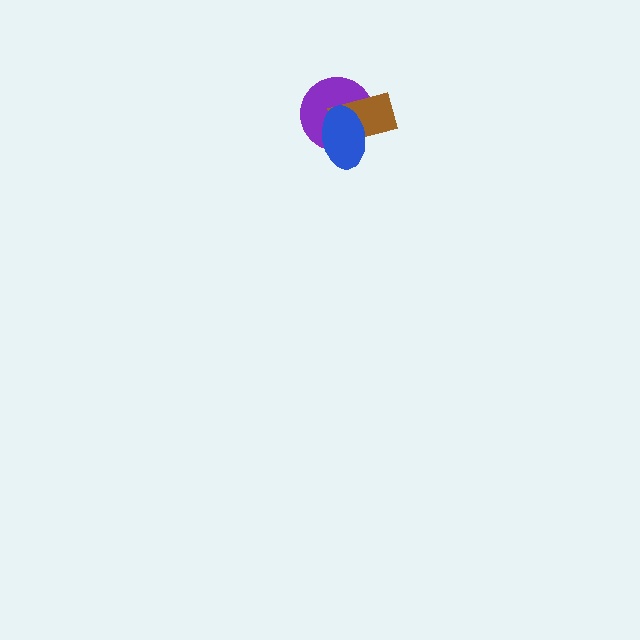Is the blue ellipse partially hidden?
No, no other shape covers it.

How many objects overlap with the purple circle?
2 objects overlap with the purple circle.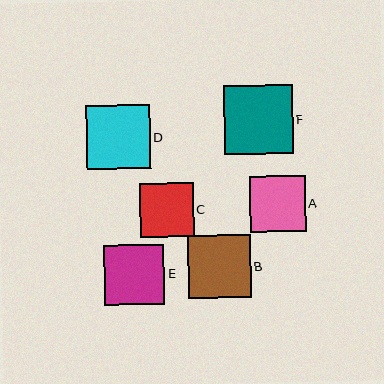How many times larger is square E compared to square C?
Square E is approximately 1.1 times the size of square C.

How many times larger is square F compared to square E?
Square F is approximately 1.1 times the size of square E.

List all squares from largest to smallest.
From largest to smallest: F, D, B, E, A, C.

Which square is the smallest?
Square C is the smallest with a size of approximately 54 pixels.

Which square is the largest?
Square F is the largest with a size of approximately 69 pixels.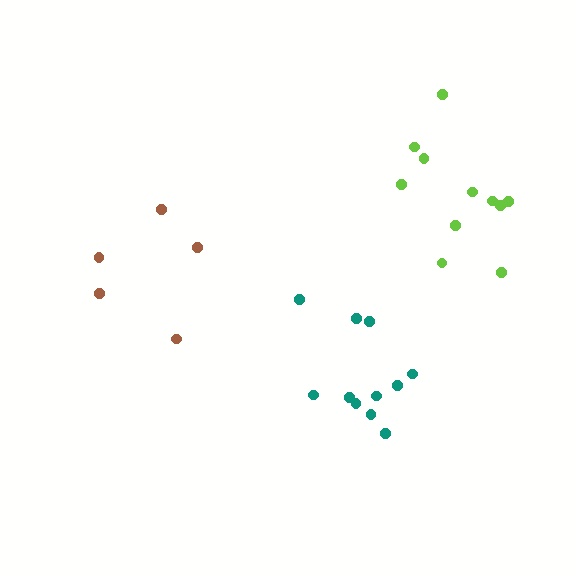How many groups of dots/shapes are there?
There are 3 groups.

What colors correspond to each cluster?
The clusters are colored: teal, lime, brown.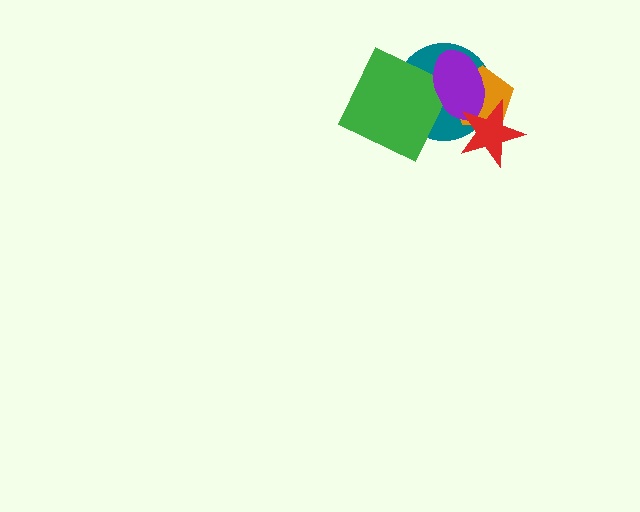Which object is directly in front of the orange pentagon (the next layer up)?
The purple ellipse is directly in front of the orange pentagon.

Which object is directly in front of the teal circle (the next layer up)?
The green square is directly in front of the teal circle.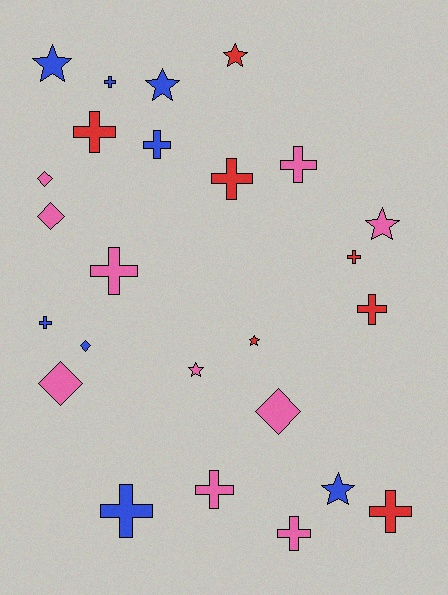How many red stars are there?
There are 2 red stars.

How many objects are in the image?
There are 25 objects.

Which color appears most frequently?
Pink, with 10 objects.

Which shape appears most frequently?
Cross, with 13 objects.